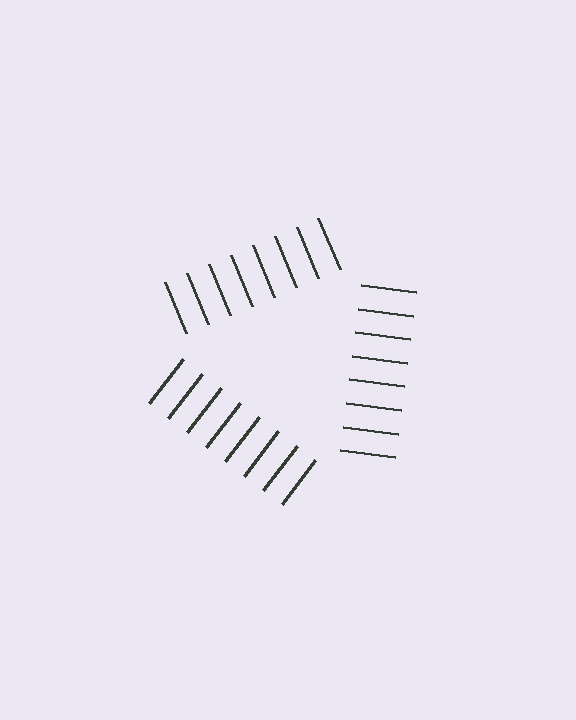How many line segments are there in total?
24 — 8 along each of the 3 edges.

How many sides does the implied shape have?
3 sides — the line-ends trace a triangle.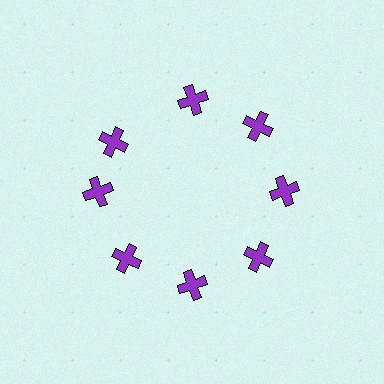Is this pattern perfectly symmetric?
No. The 8 purple crosses are arranged in a ring, but one element near the 10 o'clock position is rotated out of alignment along the ring, breaking the 8-fold rotational symmetry.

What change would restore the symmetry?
The symmetry would be restored by rotating it back into even spacing with its neighbors so that all 8 crosses sit at equal angles and equal distance from the center.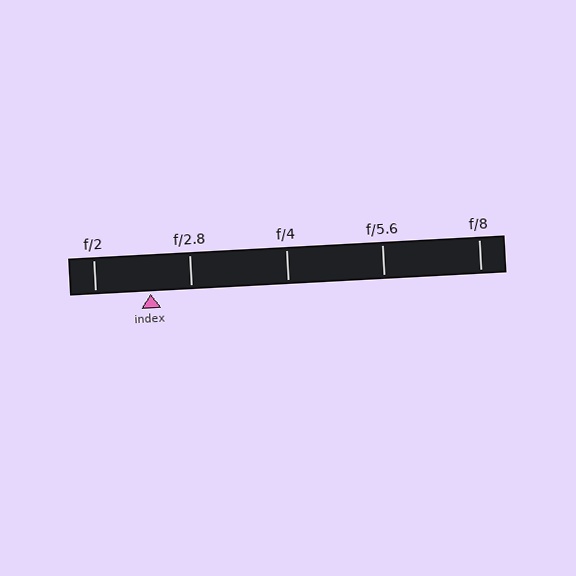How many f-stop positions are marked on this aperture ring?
There are 5 f-stop positions marked.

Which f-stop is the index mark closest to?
The index mark is closest to f/2.8.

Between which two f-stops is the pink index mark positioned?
The index mark is between f/2 and f/2.8.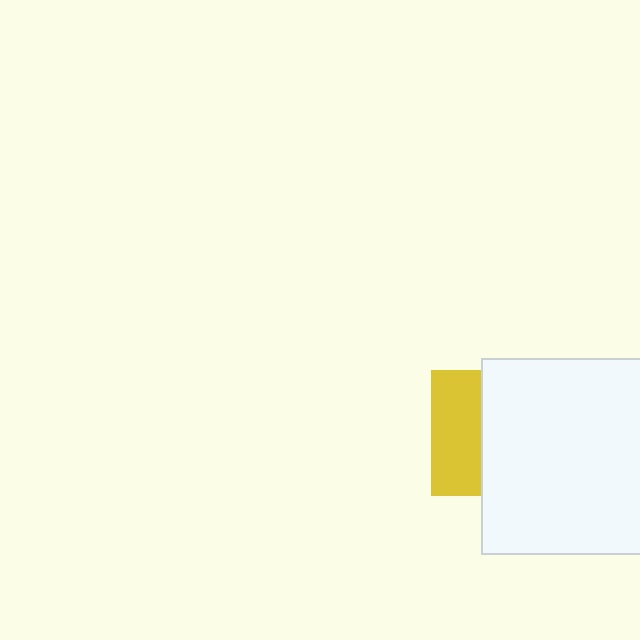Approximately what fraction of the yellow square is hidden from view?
Roughly 60% of the yellow square is hidden behind the white square.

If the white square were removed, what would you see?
You would see the complete yellow square.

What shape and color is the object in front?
The object in front is a white square.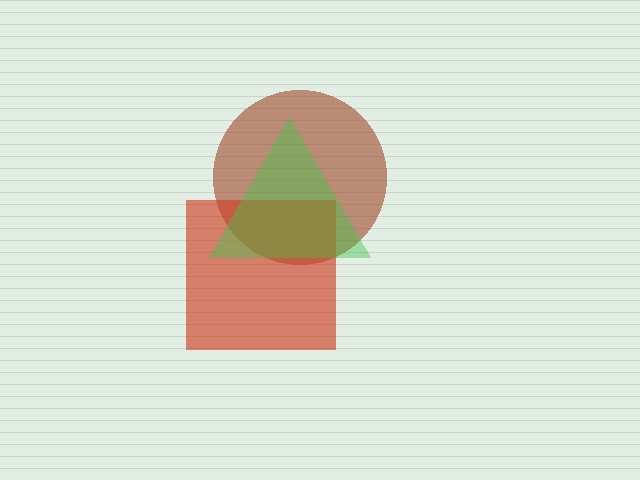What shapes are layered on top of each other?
The layered shapes are: a brown circle, a red square, a green triangle.